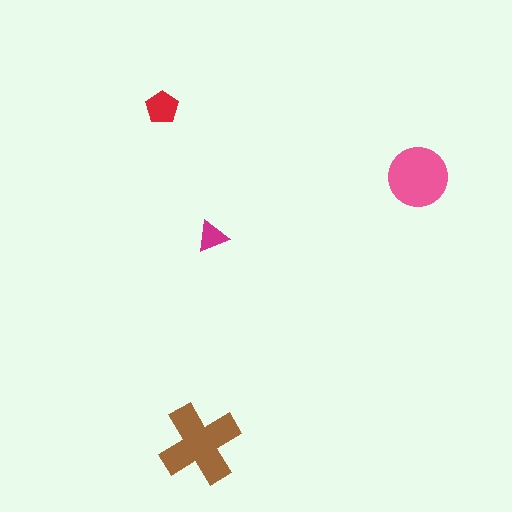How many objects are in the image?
There are 4 objects in the image.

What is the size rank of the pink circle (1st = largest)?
2nd.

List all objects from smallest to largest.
The magenta triangle, the red pentagon, the pink circle, the brown cross.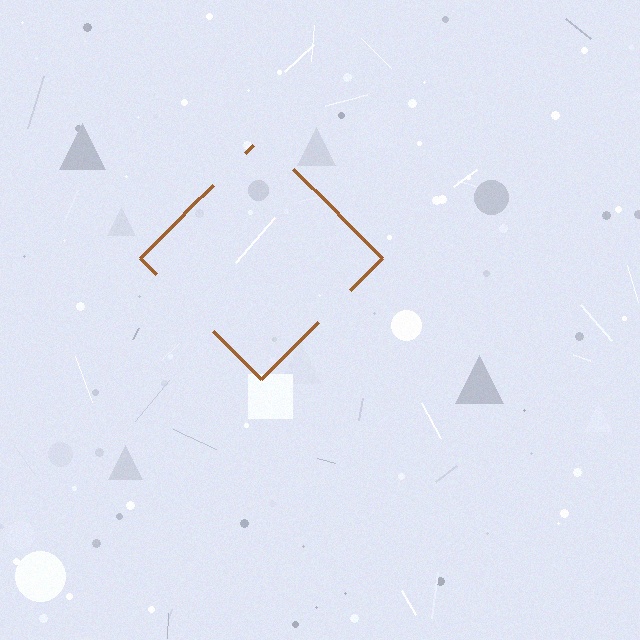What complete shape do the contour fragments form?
The contour fragments form a diamond.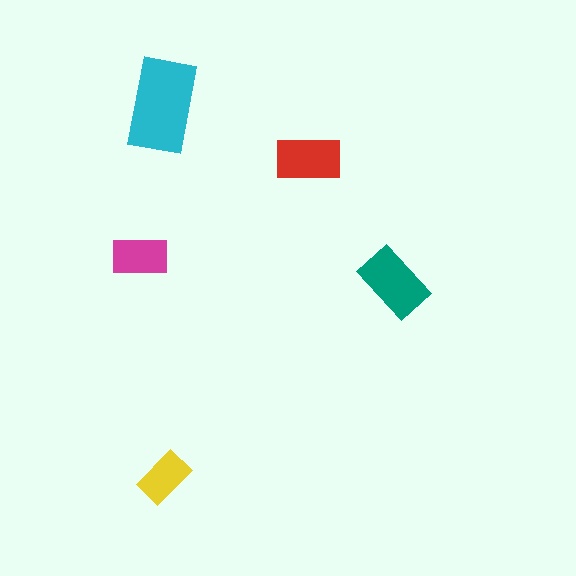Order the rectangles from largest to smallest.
the cyan one, the teal one, the red one, the magenta one, the yellow one.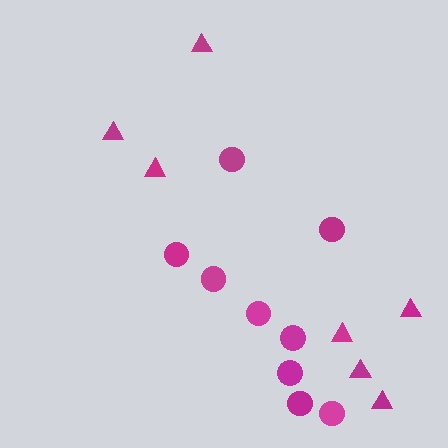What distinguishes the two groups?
There are 2 groups: one group of triangles (7) and one group of circles (9).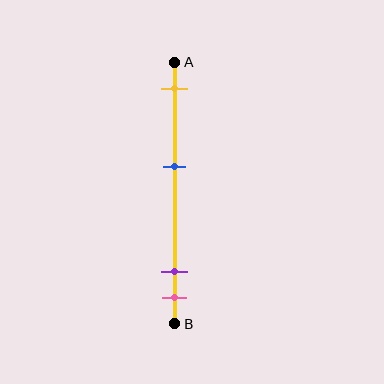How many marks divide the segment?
There are 4 marks dividing the segment.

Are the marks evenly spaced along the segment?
No, the marks are not evenly spaced.